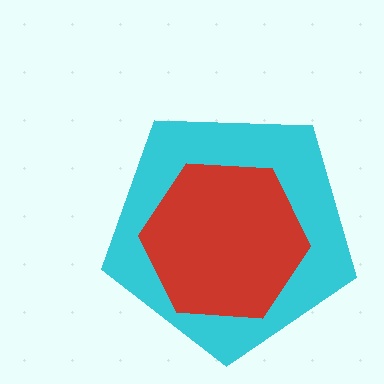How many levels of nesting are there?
2.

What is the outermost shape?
The cyan pentagon.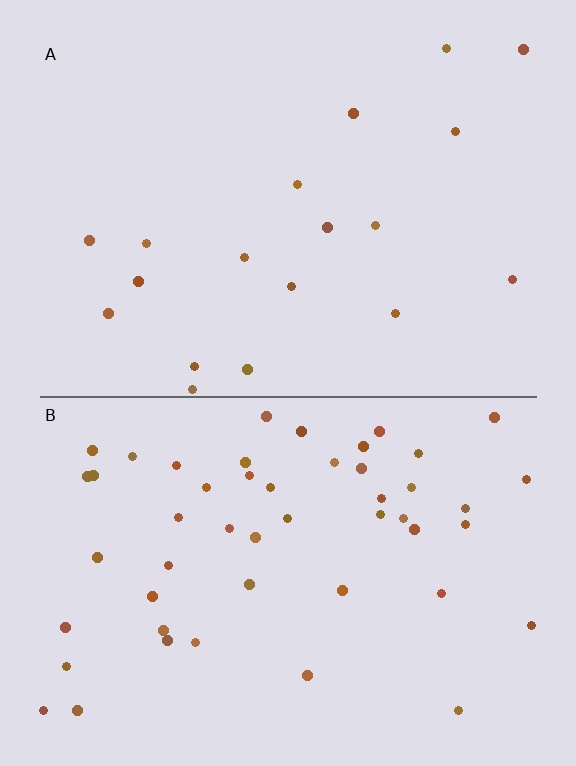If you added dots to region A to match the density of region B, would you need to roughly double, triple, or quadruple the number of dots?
Approximately triple.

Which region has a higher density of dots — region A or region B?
B (the bottom).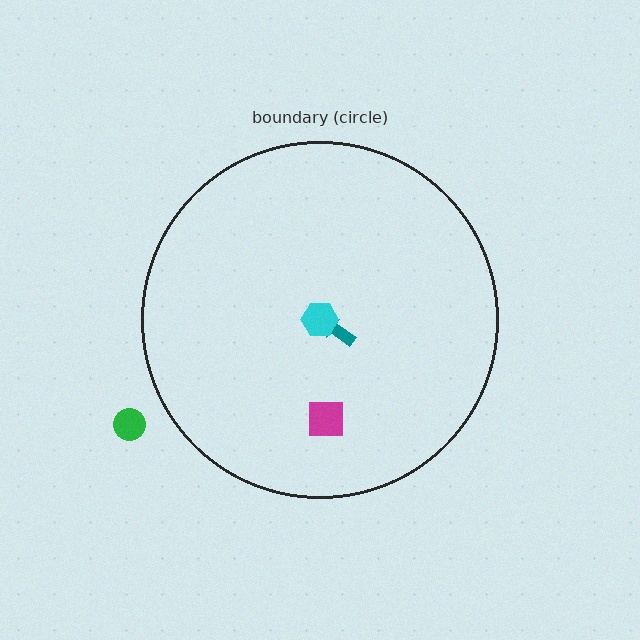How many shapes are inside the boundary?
3 inside, 1 outside.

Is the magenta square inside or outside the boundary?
Inside.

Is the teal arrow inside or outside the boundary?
Inside.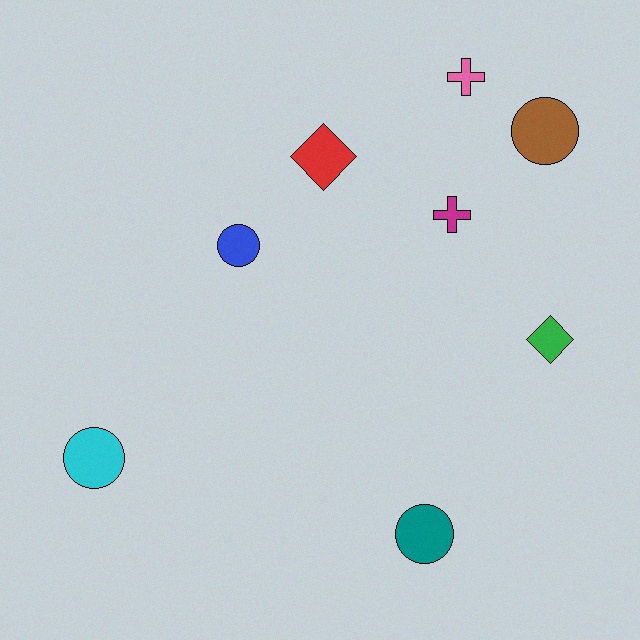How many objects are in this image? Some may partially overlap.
There are 8 objects.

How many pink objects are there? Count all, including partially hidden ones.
There is 1 pink object.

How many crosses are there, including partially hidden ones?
There are 2 crosses.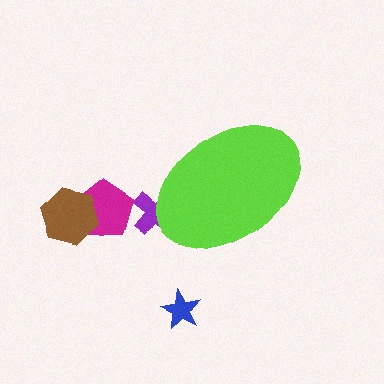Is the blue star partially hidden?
No, the blue star is fully visible.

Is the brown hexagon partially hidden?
No, the brown hexagon is fully visible.